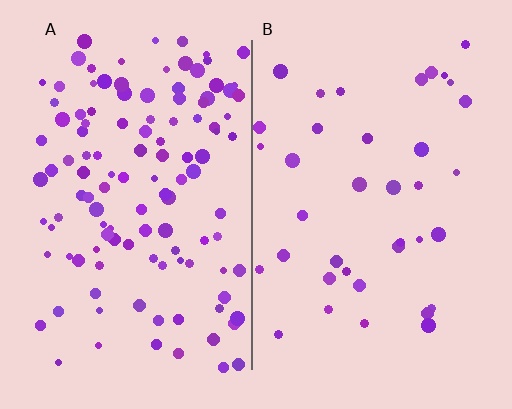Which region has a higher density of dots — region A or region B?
A (the left).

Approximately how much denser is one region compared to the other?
Approximately 3.2× — region A over region B.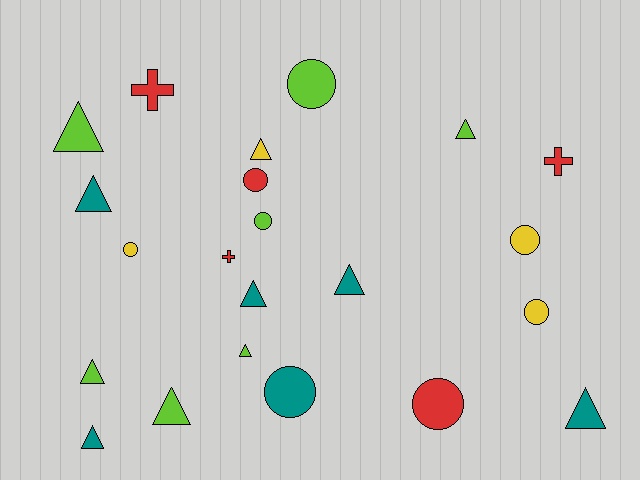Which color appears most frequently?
Lime, with 7 objects.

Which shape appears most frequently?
Triangle, with 11 objects.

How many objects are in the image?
There are 22 objects.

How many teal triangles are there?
There are 5 teal triangles.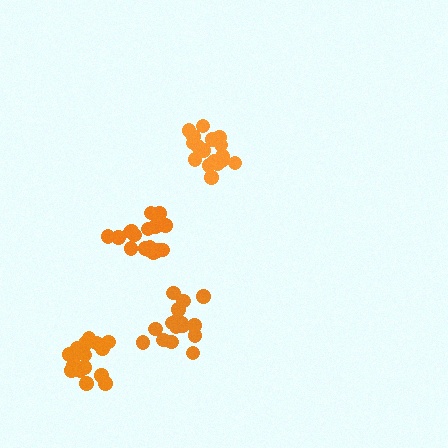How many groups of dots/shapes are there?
There are 4 groups.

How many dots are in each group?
Group 1: 17 dots, Group 2: 17 dots, Group 3: 17 dots, Group 4: 18 dots (69 total).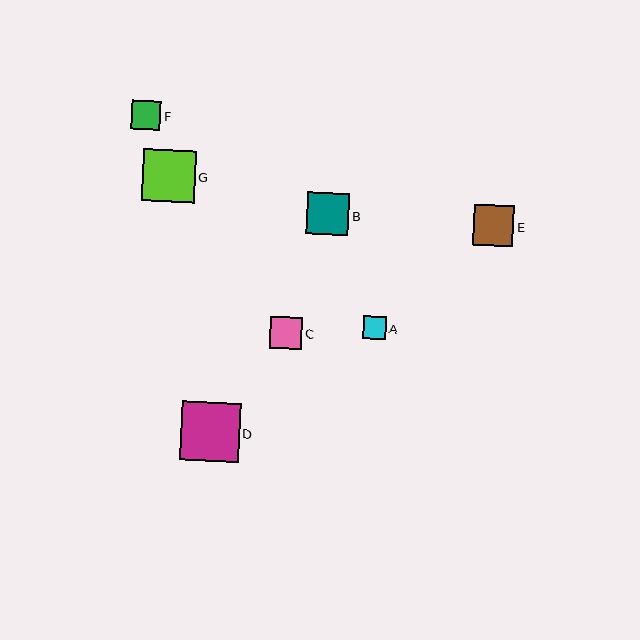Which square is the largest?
Square D is the largest with a size of approximately 59 pixels.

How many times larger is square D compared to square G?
Square D is approximately 1.1 times the size of square G.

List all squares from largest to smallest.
From largest to smallest: D, G, B, E, C, F, A.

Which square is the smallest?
Square A is the smallest with a size of approximately 23 pixels.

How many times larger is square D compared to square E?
Square D is approximately 1.5 times the size of square E.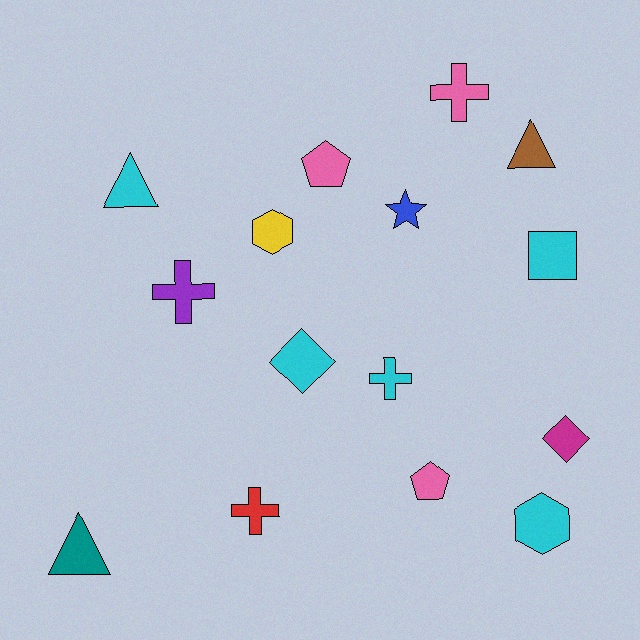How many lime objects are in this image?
There are no lime objects.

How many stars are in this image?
There is 1 star.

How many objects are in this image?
There are 15 objects.